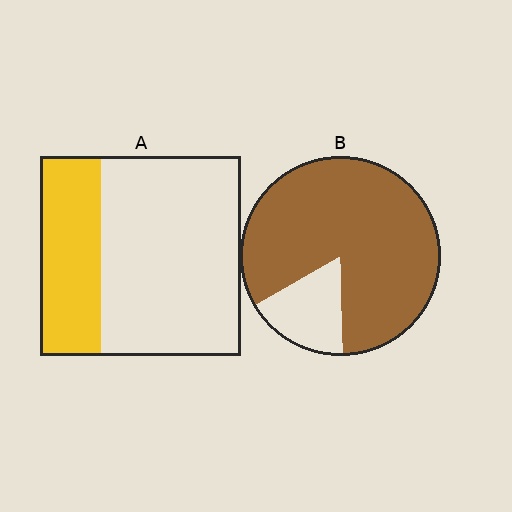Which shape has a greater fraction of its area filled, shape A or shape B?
Shape B.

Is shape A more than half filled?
No.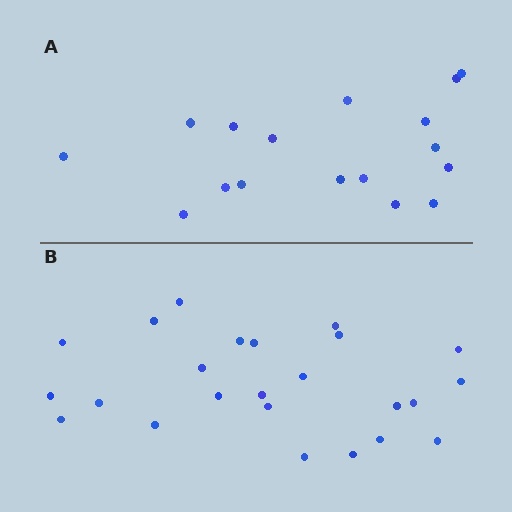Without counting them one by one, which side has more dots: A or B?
Region B (the bottom region) has more dots.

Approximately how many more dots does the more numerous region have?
Region B has roughly 8 or so more dots than region A.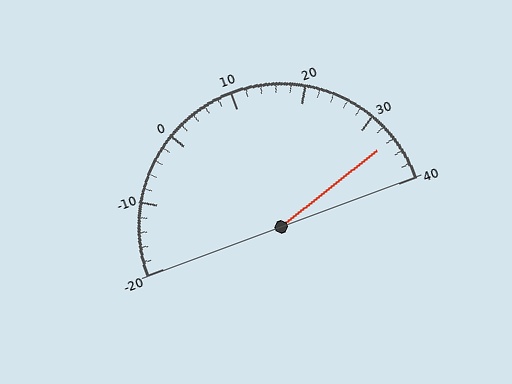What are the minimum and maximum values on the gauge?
The gauge ranges from -20 to 40.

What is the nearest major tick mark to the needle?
The nearest major tick mark is 30.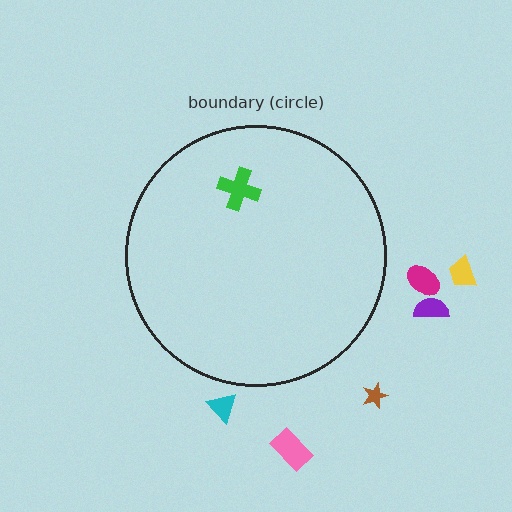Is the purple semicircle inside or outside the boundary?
Outside.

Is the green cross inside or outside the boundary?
Inside.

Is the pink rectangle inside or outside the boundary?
Outside.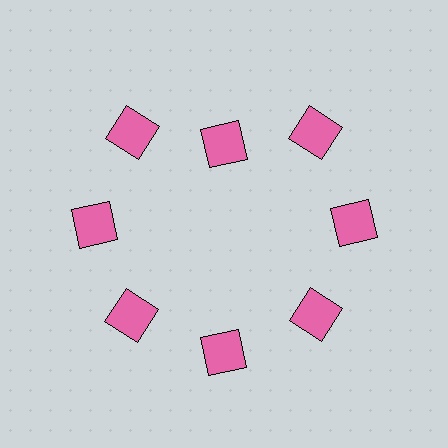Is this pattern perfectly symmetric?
No. The 8 pink squares are arranged in a ring, but one element near the 12 o'clock position is pulled inward toward the center, breaking the 8-fold rotational symmetry.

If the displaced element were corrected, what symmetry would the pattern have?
It would have 8-fold rotational symmetry — the pattern would map onto itself every 45 degrees.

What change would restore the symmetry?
The symmetry would be restored by moving it outward, back onto the ring so that all 8 squares sit at equal angles and equal distance from the center.